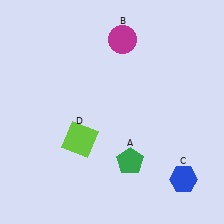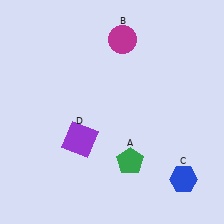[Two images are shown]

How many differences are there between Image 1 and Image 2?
There is 1 difference between the two images.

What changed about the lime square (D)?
In Image 1, D is lime. In Image 2, it changed to purple.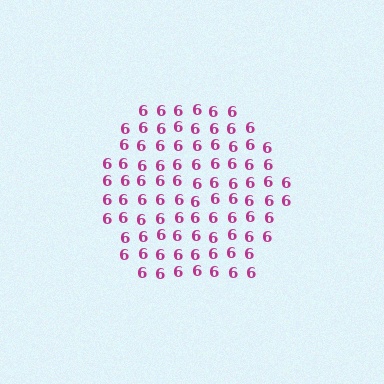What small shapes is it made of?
It is made of small digit 6's.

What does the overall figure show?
The overall figure shows a hexagon.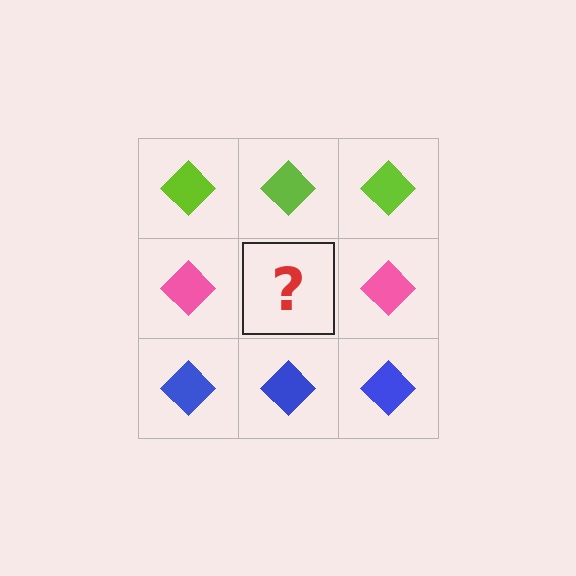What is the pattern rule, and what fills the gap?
The rule is that each row has a consistent color. The gap should be filled with a pink diamond.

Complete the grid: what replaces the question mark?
The question mark should be replaced with a pink diamond.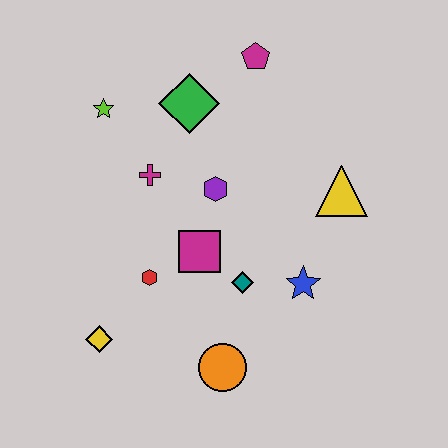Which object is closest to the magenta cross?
The purple hexagon is closest to the magenta cross.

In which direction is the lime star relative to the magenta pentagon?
The lime star is to the left of the magenta pentagon.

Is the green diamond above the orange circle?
Yes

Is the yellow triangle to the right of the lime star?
Yes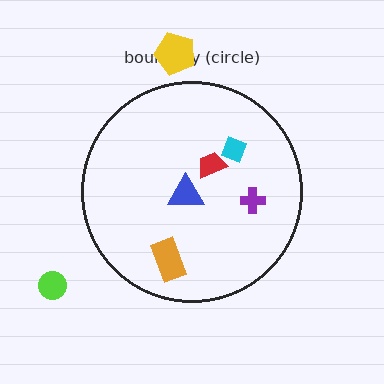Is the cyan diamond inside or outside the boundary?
Inside.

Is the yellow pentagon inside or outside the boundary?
Outside.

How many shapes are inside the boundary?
5 inside, 2 outside.